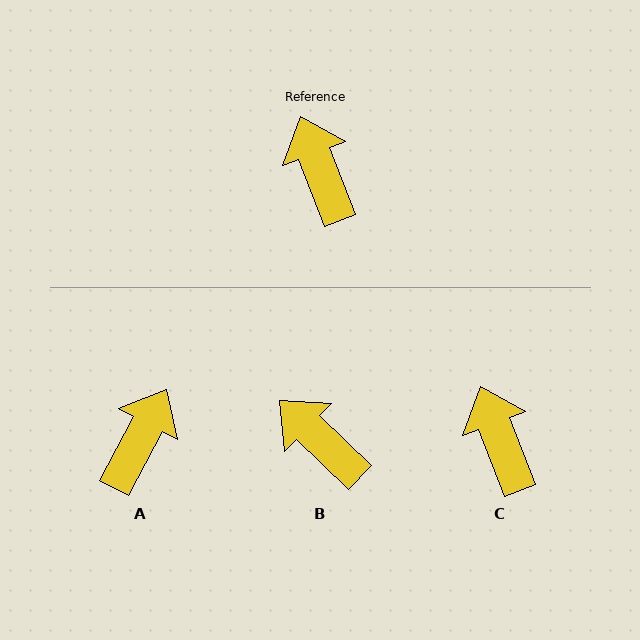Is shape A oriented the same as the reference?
No, it is off by about 49 degrees.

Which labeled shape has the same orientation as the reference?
C.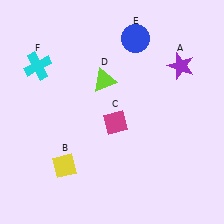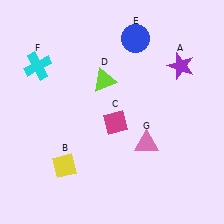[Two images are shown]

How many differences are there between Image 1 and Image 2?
There is 1 difference between the two images.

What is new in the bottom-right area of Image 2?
A pink triangle (G) was added in the bottom-right area of Image 2.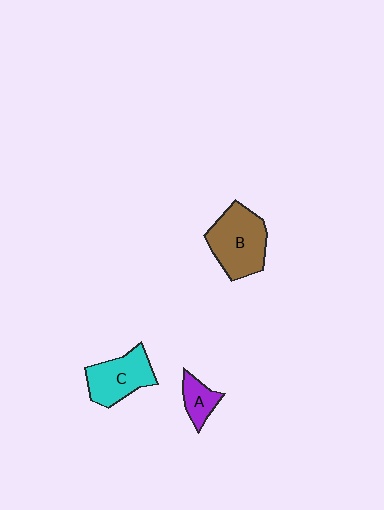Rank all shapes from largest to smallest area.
From largest to smallest: B (brown), C (cyan), A (purple).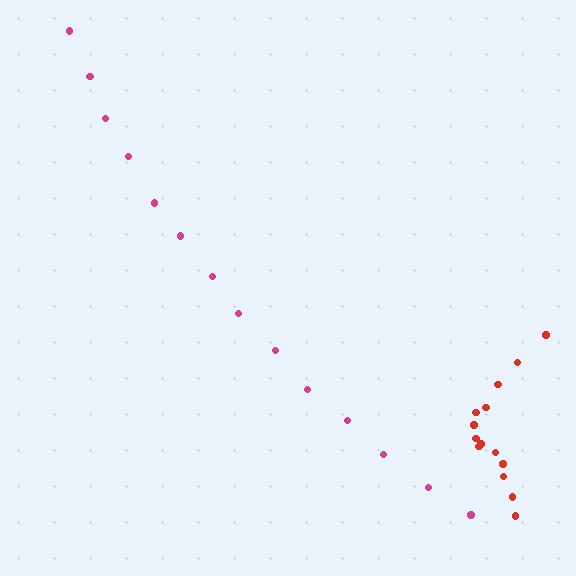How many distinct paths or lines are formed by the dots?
There are 2 distinct paths.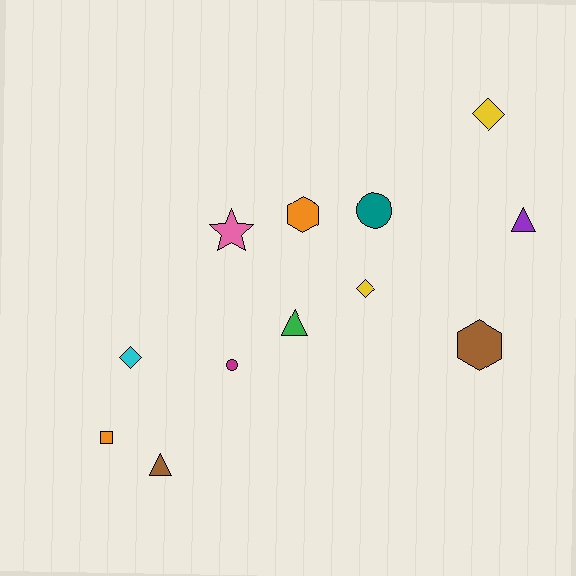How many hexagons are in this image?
There are 2 hexagons.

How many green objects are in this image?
There is 1 green object.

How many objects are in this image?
There are 12 objects.